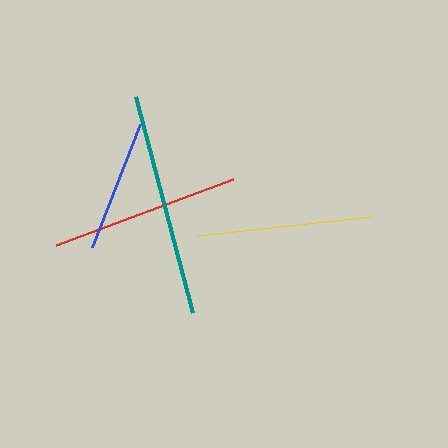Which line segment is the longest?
The teal line is the longest at approximately 224 pixels.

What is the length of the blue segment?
The blue segment is approximately 133 pixels long.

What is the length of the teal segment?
The teal segment is approximately 224 pixels long.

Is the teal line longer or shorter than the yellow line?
The teal line is longer than the yellow line.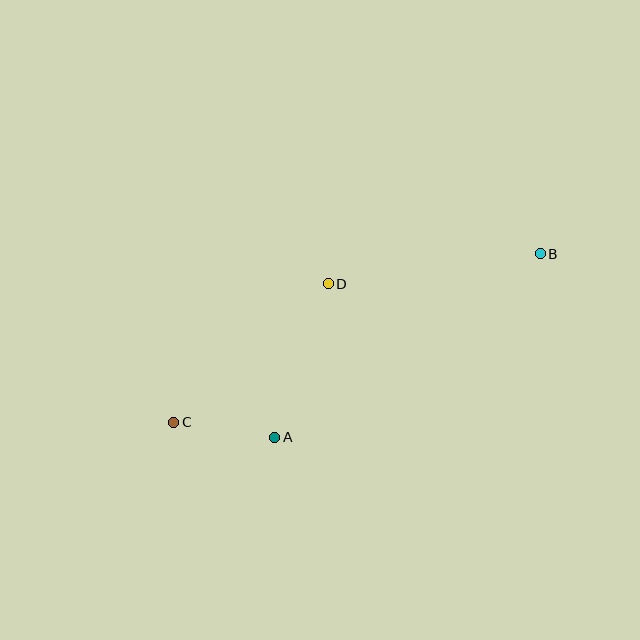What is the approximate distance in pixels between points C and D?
The distance between C and D is approximately 207 pixels.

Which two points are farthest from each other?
Points B and C are farthest from each other.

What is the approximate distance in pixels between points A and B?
The distance between A and B is approximately 322 pixels.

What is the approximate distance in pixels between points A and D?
The distance between A and D is approximately 162 pixels.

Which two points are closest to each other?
Points A and C are closest to each other.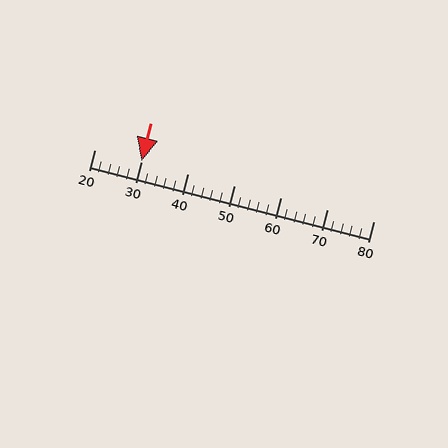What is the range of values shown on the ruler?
The ruler shows values from 20 to 80.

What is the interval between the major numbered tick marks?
The major tick marks are spaced 10 units apart.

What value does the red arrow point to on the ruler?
The red arrow points to approximately 30.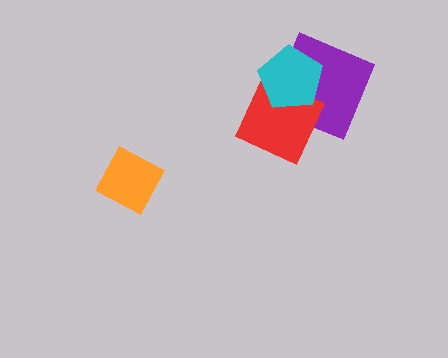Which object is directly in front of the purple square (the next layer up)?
The red diamond is directly in front of the purple square.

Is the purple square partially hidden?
Yes, it is partially covered by another shape.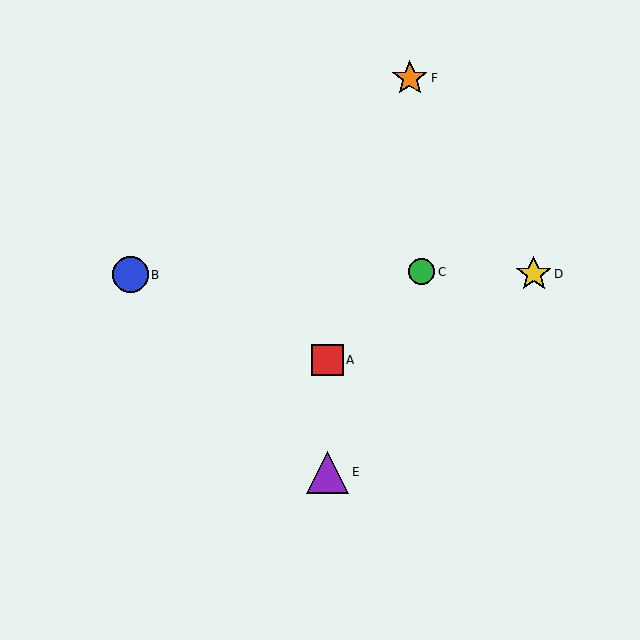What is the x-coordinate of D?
Object D is at x≈534.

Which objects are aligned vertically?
Objects A, E are aligned vertically.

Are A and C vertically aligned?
No, A is at x≈328 and C is at x≈421.